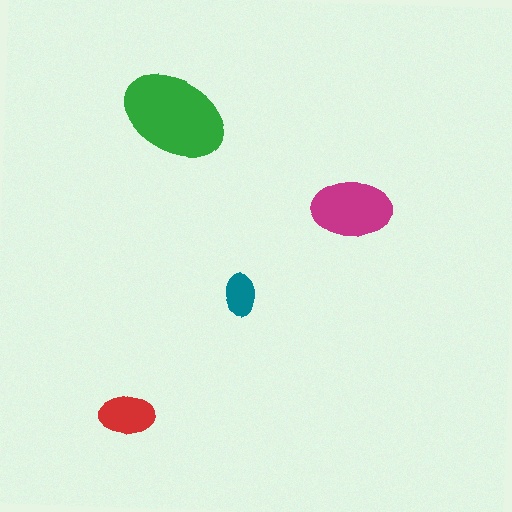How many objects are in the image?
There are 4 objects in the image.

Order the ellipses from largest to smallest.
the green one, the magenta one, the red one, the teal one.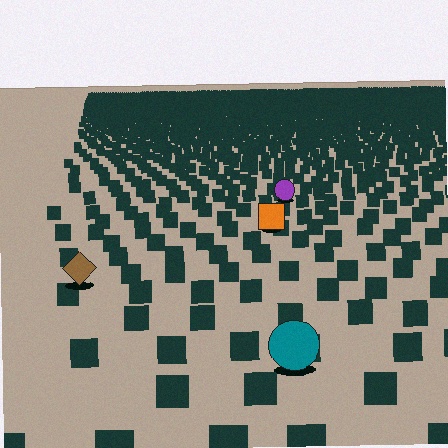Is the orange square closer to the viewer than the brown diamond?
No. The brown diamond is closer — you can tell from the texture gradient: the ground texture is coarser near it.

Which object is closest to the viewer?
The teal circle is closest. The texture marks near it are larger and more spread out.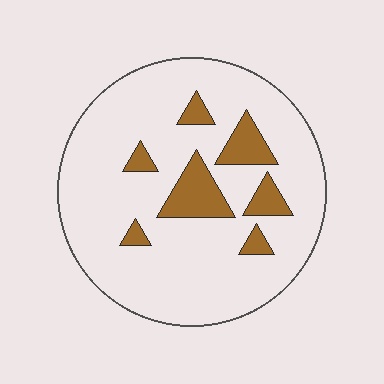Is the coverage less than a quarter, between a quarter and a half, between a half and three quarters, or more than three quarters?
Less than a quarter.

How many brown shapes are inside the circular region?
7.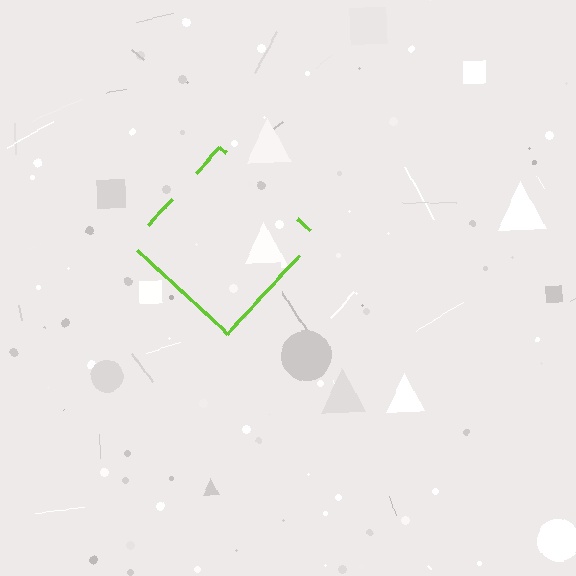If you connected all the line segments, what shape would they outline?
They would outline a diamond.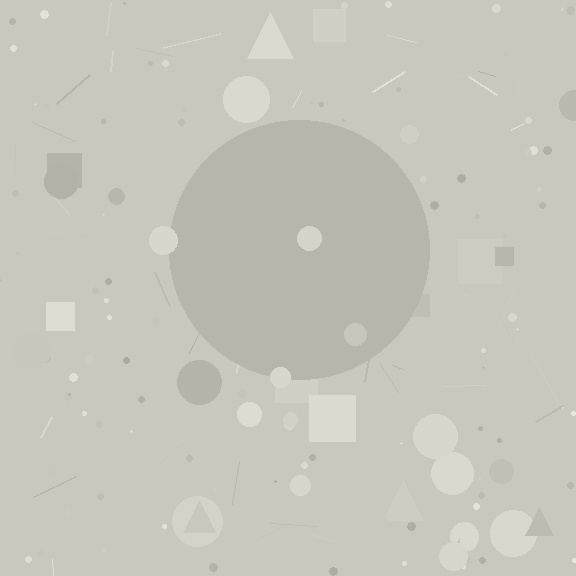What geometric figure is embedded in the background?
A circle is embedded in the background.